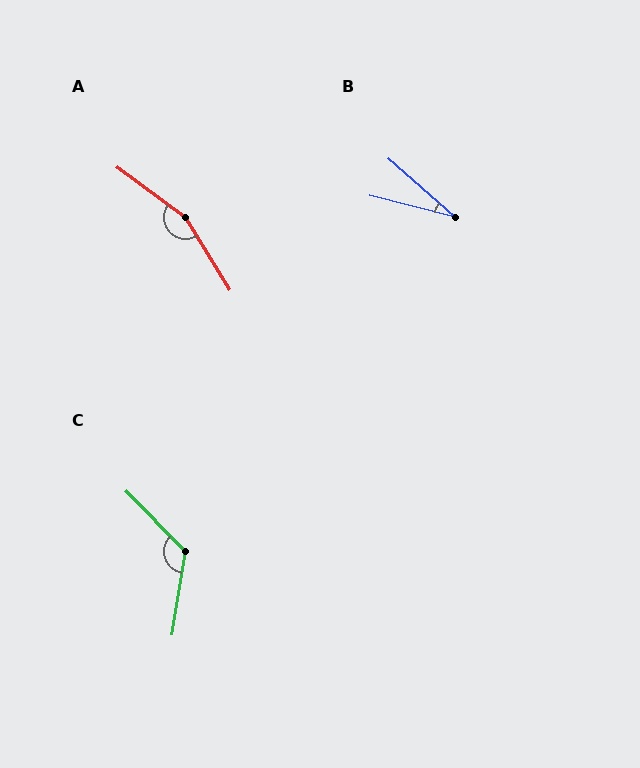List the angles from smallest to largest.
B (28°), C (127°), A (158°).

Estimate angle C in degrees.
Approximately 127 degrees.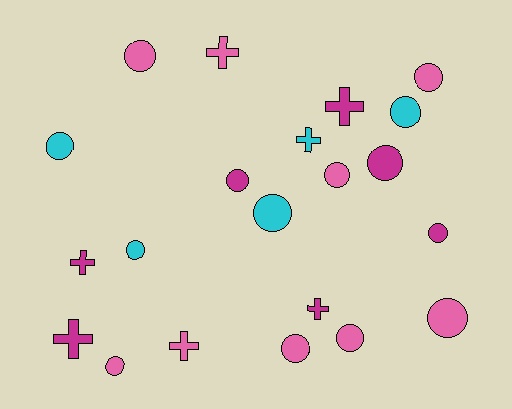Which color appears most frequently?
Pink, with 9 objects.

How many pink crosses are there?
There are 2 pink crosses.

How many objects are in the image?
There are 21 objects.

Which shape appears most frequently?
Circle, with 14 objects.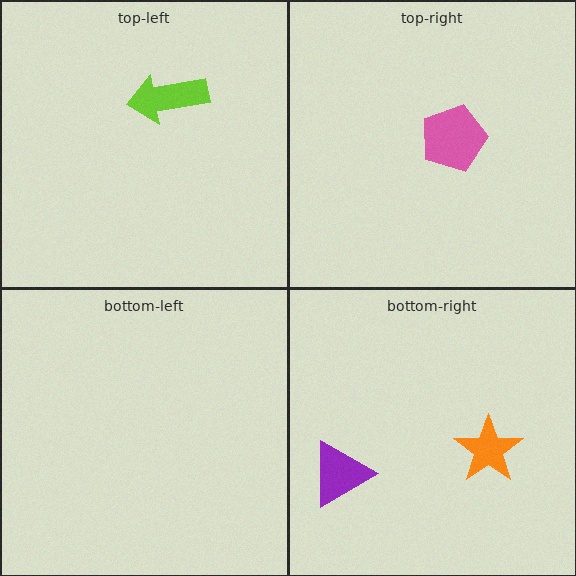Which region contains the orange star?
The bottom-right region.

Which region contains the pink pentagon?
The top-right region.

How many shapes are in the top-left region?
1.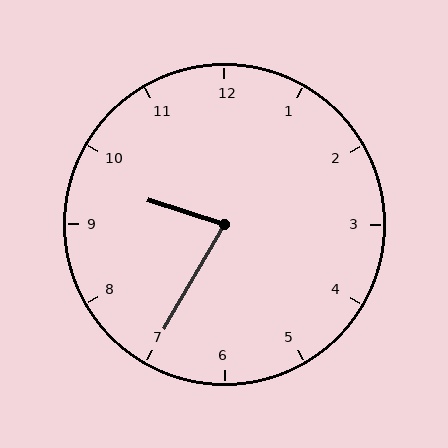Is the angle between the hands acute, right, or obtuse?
It is acute.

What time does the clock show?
9:35.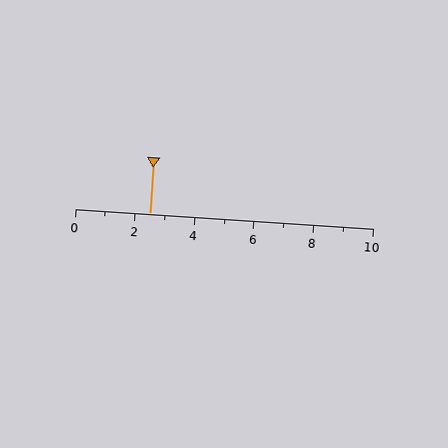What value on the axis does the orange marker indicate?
The marker indicates approximately 2.5.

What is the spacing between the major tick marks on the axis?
The major ticks are spaced 2 apart.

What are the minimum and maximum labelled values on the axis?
The axis runs from 0 to 10.